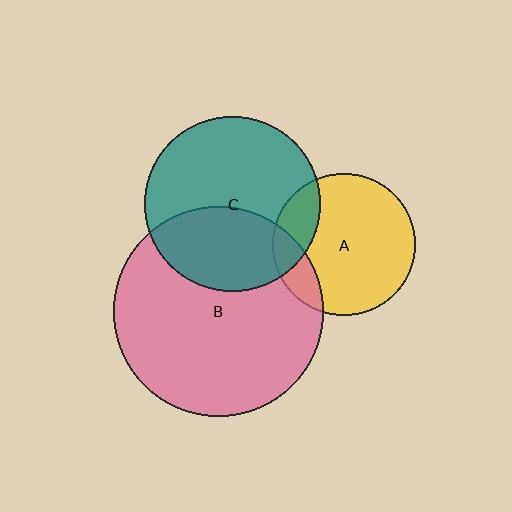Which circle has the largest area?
Circle B (pink).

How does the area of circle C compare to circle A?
Approximately 1.5 times.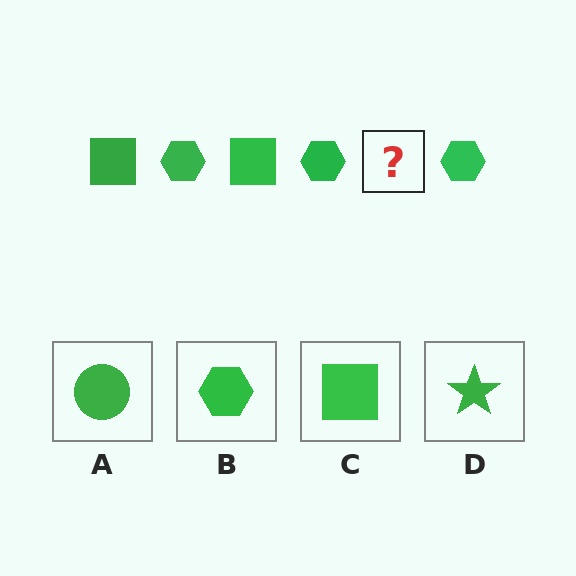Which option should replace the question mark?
Option C.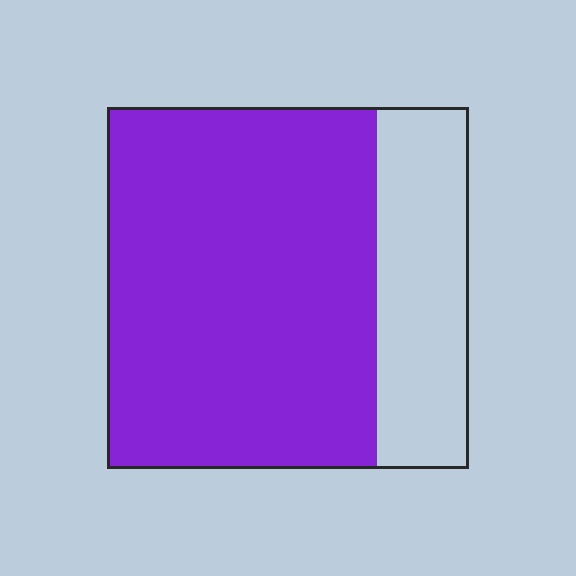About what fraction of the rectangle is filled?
About three quarters (3/4).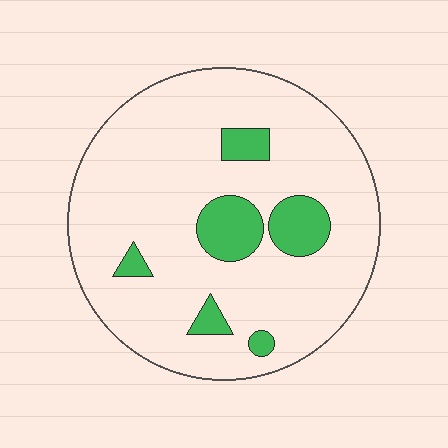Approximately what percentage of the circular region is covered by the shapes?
Approximately 15%.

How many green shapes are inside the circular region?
6.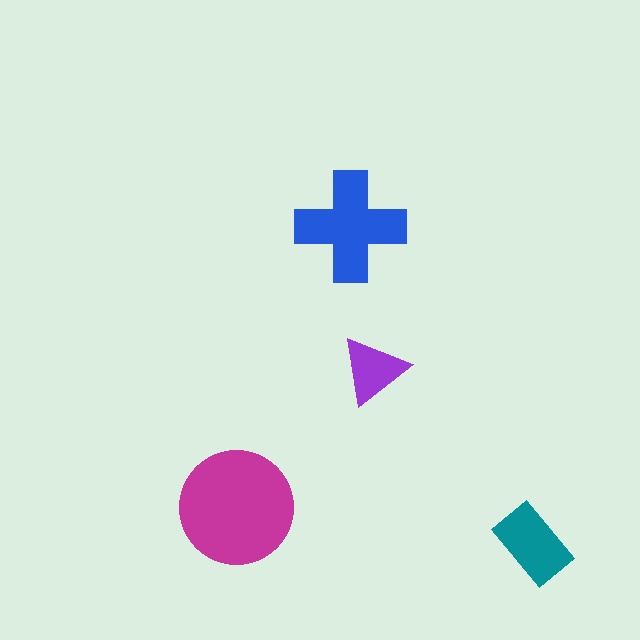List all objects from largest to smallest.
The magenta circle, the blue cross, the teal rectangle, the purple triangle.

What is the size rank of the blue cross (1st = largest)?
2nd.